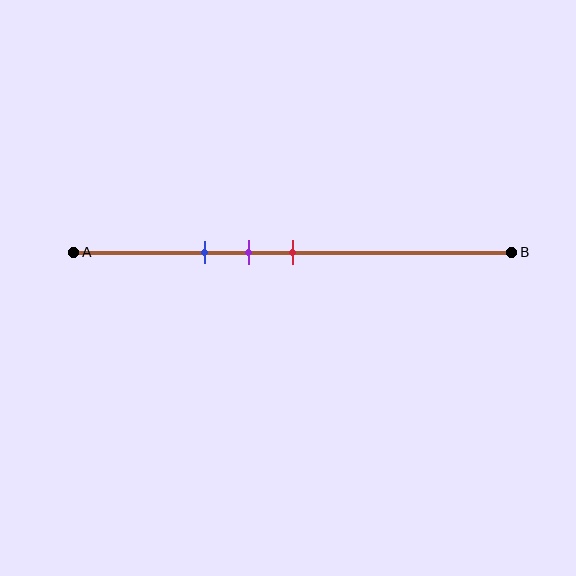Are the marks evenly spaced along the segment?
Yes, the marks are approximately evenly spaced.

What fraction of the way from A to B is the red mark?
The red mark is approximately 50% (0.5) of the way from A to B.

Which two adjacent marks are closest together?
The purple and red marks are the closest adjacent pair.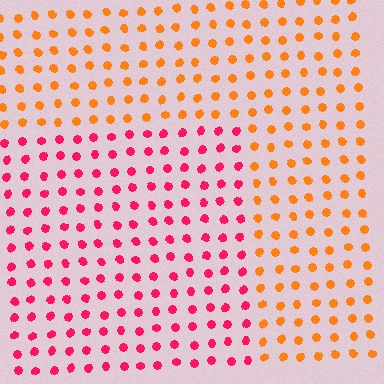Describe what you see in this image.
The image is filled with small orange elements in a uniform arrangement. A rectangle-shaped region is visible where the elements are tinted to a slightly different hue, forming a subtle color boundary.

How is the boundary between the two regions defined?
The boundary is defined purely by a slight shift in hue (about 48 degrees). Spacing, size, and orientation are identical on both sides.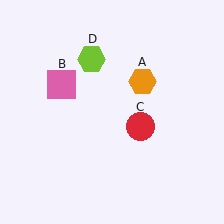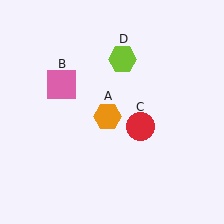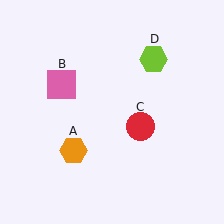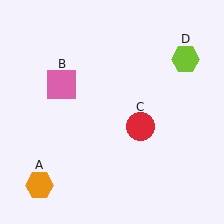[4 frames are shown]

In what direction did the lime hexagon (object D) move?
The lime hexagon (object D) moved right.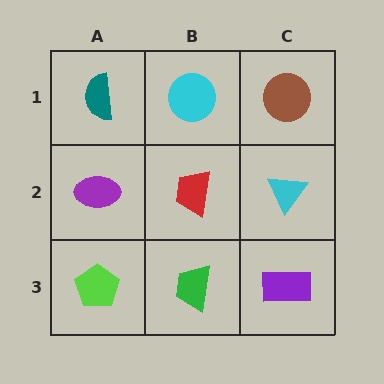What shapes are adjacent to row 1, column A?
A purple ellipse (row 2, column A), a cyan circle (row 1, column B).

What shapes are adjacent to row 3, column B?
A red trapezoid (row 2, column B), a lime pentagon (row 3, column A), a purple rectangle (row 3, column C).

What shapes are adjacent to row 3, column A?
A purple ellipse (row 2, column A), a green trapezoid (row 3, column B).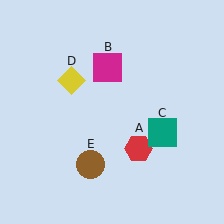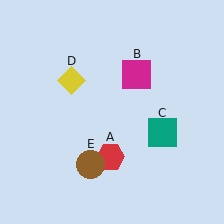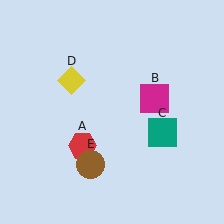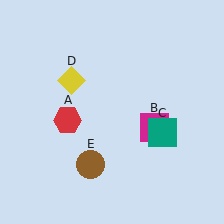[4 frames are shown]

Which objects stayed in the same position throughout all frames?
Teal square (object C) and yellow diamond (object D) and brown circle (object E) remained stationary.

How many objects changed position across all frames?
2 objects changed position: red hexagon (object A), magenta square (object B).